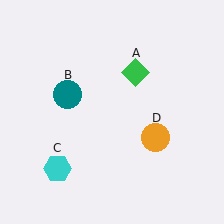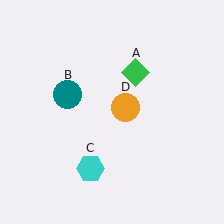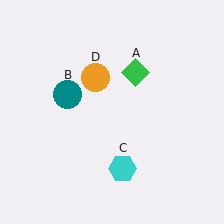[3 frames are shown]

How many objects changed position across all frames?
2 objects changed position: cyan hexagon (object C), orange circle (object D).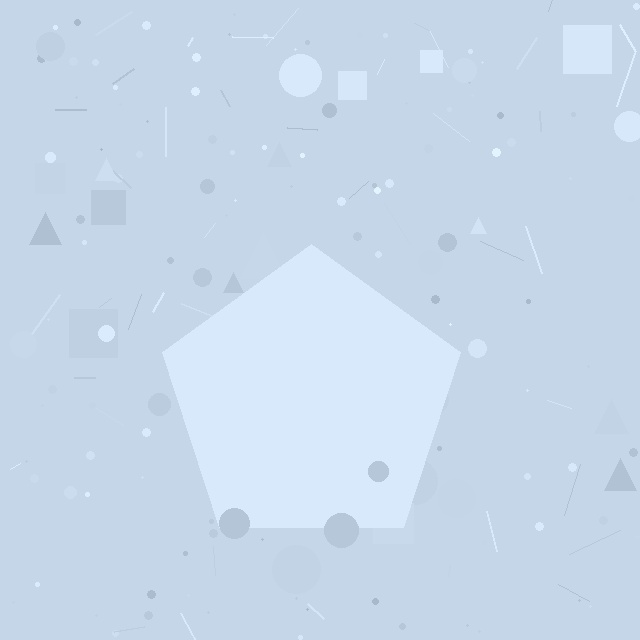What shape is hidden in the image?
A pentagon is hidden in the image.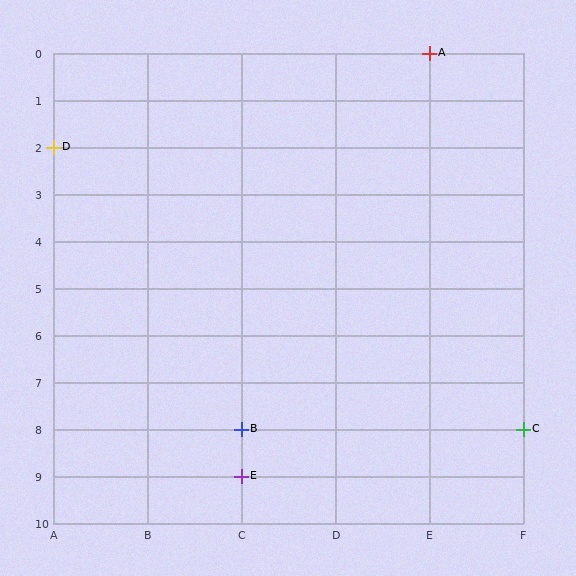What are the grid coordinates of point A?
Point A is at grid coordinates (E, 0).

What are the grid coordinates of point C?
Point C is at grid coordinates (F, 8).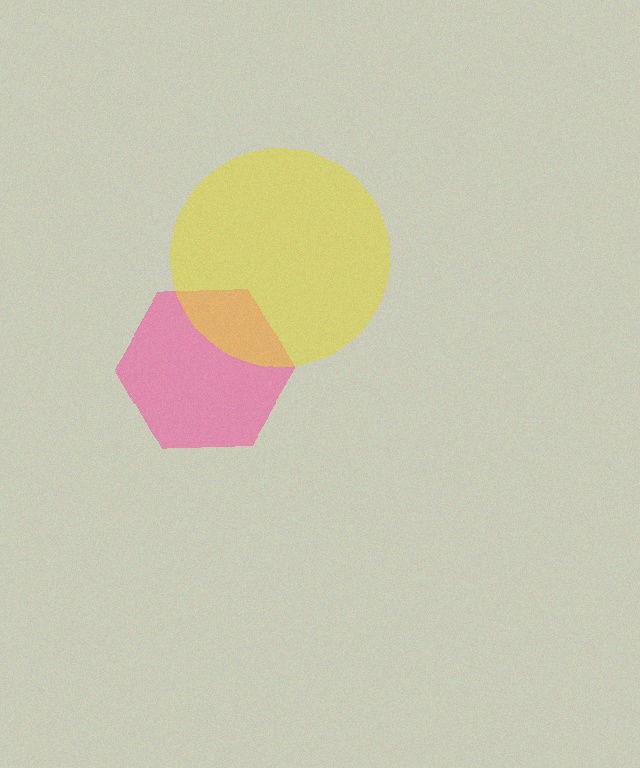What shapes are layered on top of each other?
The layered shapes are: a pink hexagon, a yellow circle.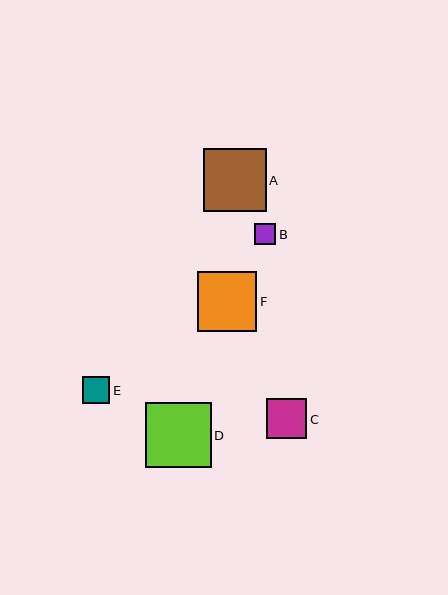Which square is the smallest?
Square B is the smallest with a size of approximately 21 pixels.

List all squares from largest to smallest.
From largest to smallest: D, A, F, C, E, B.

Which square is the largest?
Square D is the largest with a size of approximately 65 pixels.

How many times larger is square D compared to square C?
Square D is approximately 1.6 times the size of square C.